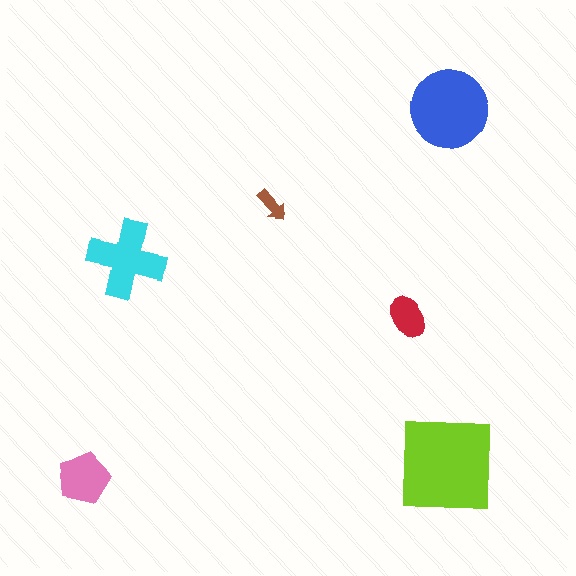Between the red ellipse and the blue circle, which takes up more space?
The blue circle.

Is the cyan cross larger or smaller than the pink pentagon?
Larger.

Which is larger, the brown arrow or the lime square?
The lime square.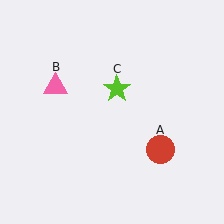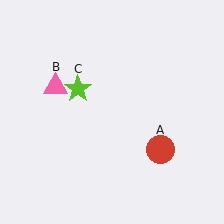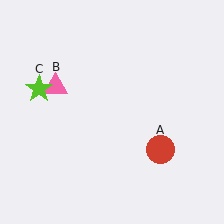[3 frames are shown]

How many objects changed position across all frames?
1 object changed position: lime star (object C).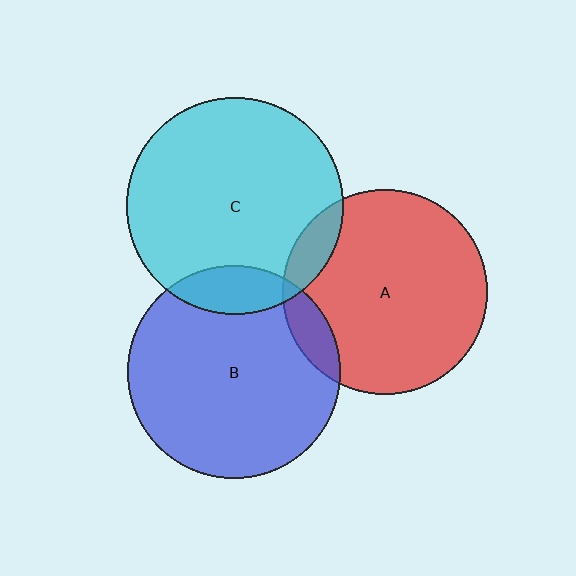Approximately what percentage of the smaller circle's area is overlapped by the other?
Approximately 10%.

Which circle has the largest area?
Circle C (cyan).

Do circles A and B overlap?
Yes.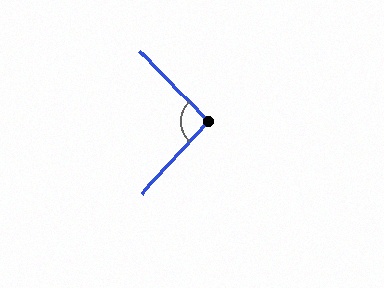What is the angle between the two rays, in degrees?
Approximately 94 degrees.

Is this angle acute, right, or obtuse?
It is approximately a right angle.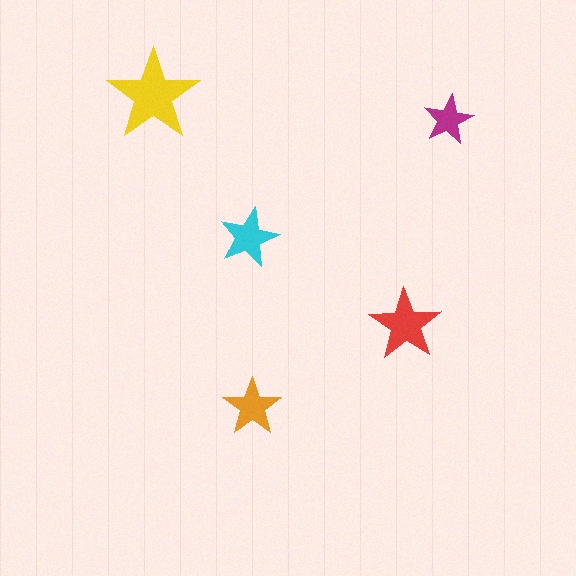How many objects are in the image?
There are 5 objects in the image.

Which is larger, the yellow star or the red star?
The yellow one.